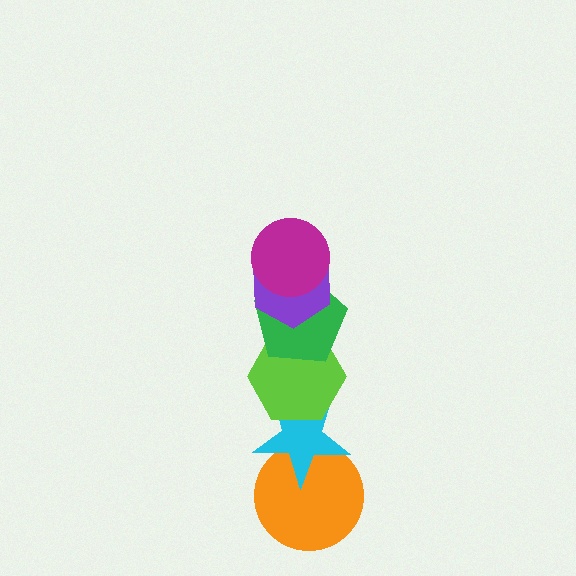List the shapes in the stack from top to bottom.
From top to bottom: the magenta circle, the purple hexagon, the green pentagon, the lime hexagon, the cyan star, the orange circle.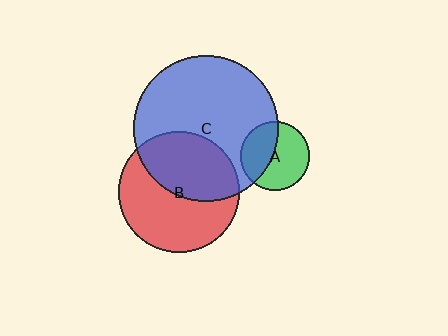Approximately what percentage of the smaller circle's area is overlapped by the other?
Approximately 40%.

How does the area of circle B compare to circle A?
Approximately 3.1 times.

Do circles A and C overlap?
Yes.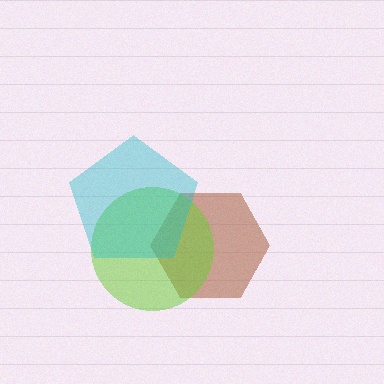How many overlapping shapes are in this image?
There are 3 overlapping shapes in the image.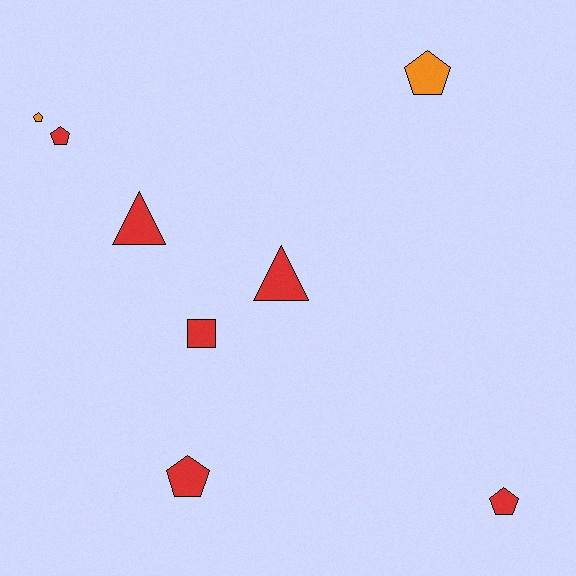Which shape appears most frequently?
Pentagon, with 5 objects.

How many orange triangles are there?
There are no orange triangles.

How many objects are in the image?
There are 8 objects.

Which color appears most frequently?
Red, with 6 objects.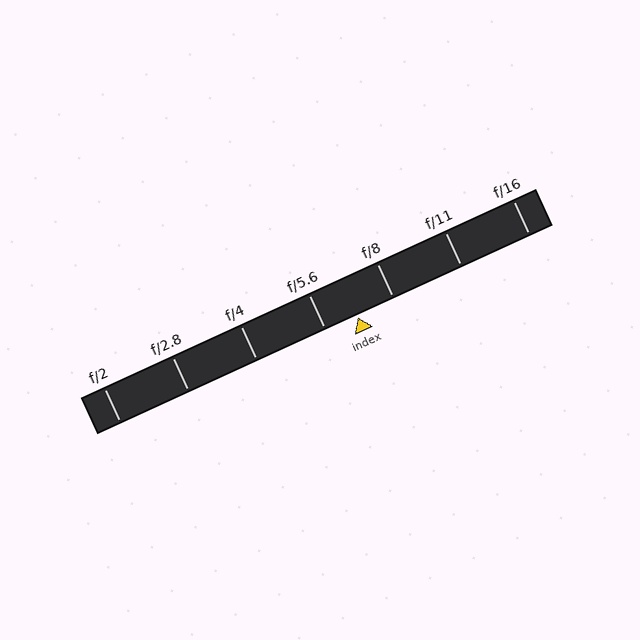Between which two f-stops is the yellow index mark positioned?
The index mark is between f/5.6 and f/8.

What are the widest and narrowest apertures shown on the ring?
The widest aperture shown is f/2 and the narrowest is f/16.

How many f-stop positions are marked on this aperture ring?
There are 7 f-stop positions marked.